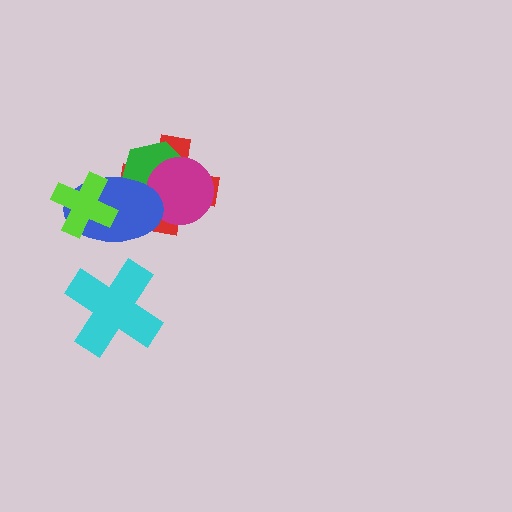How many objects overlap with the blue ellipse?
4 objects overlap with the blue ellipse.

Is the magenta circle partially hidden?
Yes, it is partially covered by another shape.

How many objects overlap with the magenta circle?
3 objects overlap with the magenta circle.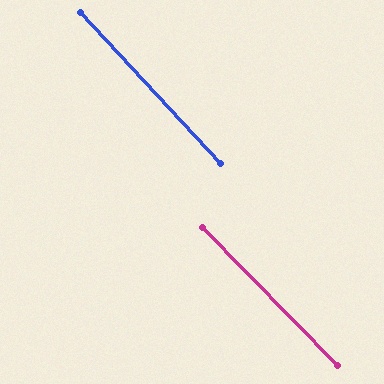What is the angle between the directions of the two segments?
Approximately 1 degree.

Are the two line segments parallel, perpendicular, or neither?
Parallel — their directions differ by only 1.3°.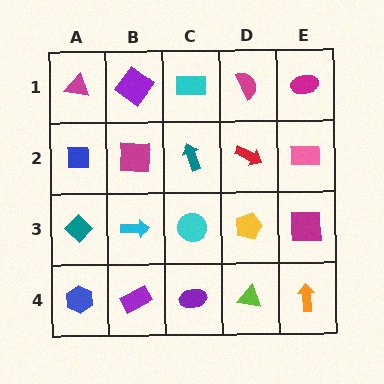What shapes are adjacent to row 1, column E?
A pink rectangle (row 2, column E), a magenta semicircle (row 1, column D).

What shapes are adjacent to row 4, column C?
A cyan circle (row 3, column C), a purple rectangle (row 4, column B), a lime triangle (row 4, column D).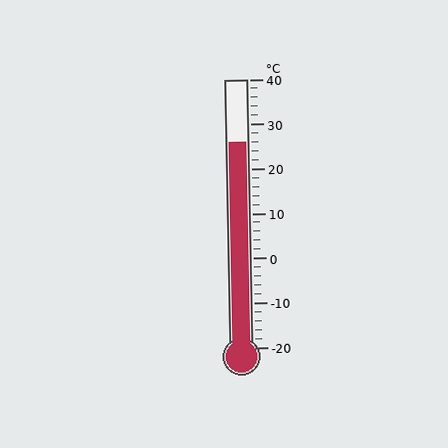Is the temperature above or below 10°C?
The temperature is above 10°C.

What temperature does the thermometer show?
The thermometer shows approximately 26°C.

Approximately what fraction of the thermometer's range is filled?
The thermometer is filled to approximately 75% of its range.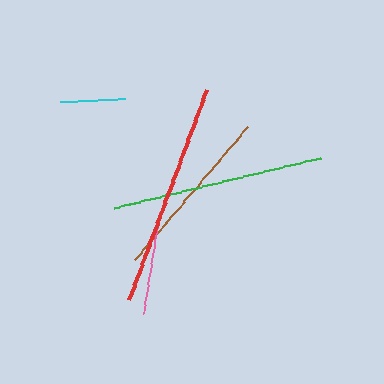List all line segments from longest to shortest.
From longest to shortest: red, green, brown, pink, cyan.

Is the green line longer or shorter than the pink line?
The green line is longer than the pink line.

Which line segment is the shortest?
The cyan line is the shortest at approximately 64 pixels.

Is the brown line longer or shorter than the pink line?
The brown line is longer than the pink line.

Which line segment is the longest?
The red line is the longest at approximately 224 pixels.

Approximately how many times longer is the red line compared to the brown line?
The red line is approximately 1.3 times the length of the brown line.